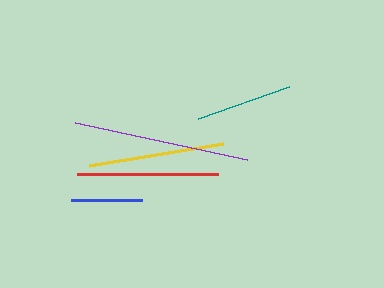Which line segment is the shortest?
The blue line is the shortest at approximately 71 pixels.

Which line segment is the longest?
The purple line is the longest at approximately 176 pixels.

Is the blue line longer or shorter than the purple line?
The purple line is longer than the blue line.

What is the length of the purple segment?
The purple segment is approximately 176 pixels long.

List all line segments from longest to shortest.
From longest to shortest: purple, red, yellow, teal, blue.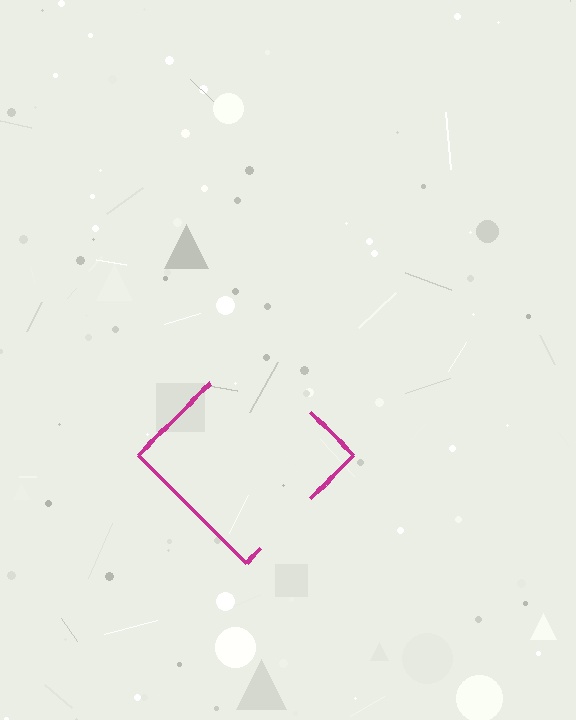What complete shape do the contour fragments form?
The contour fragments form a diamond.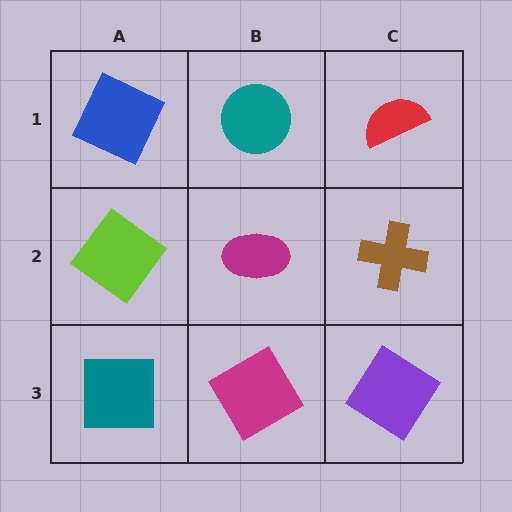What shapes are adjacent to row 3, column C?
A brown cross (row 2, column C), a magenta diamond (row 3, column B).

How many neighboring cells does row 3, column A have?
2.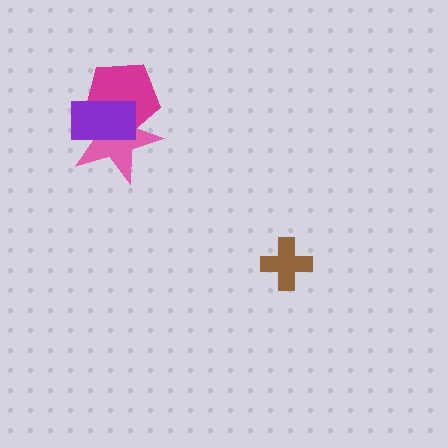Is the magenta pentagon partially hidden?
Yes, it is partially covered by another shape.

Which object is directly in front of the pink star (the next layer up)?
The magenta pentagon is directly in front of the pink star.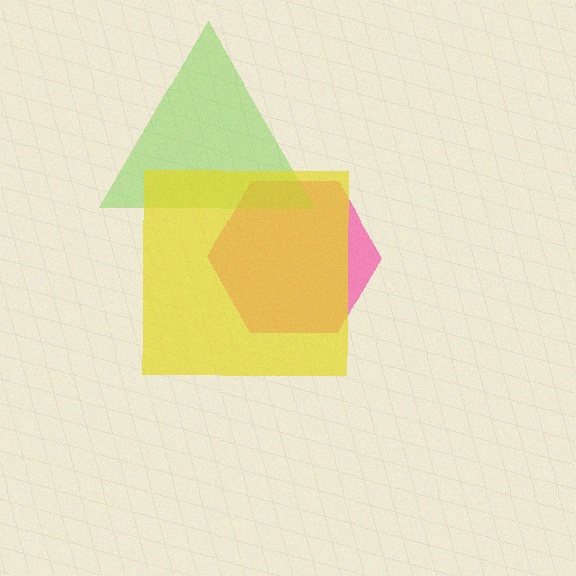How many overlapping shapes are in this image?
There are 3 overlapping shapes in the image.